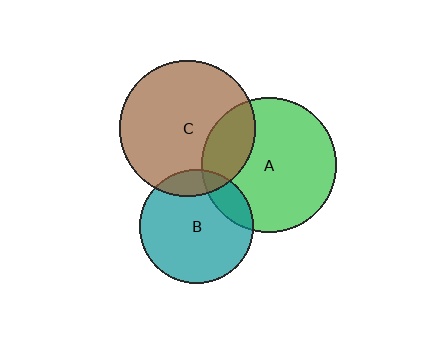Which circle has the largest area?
Circle C (brown).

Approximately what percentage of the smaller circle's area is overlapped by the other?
Approximately 15%.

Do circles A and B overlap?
Yes.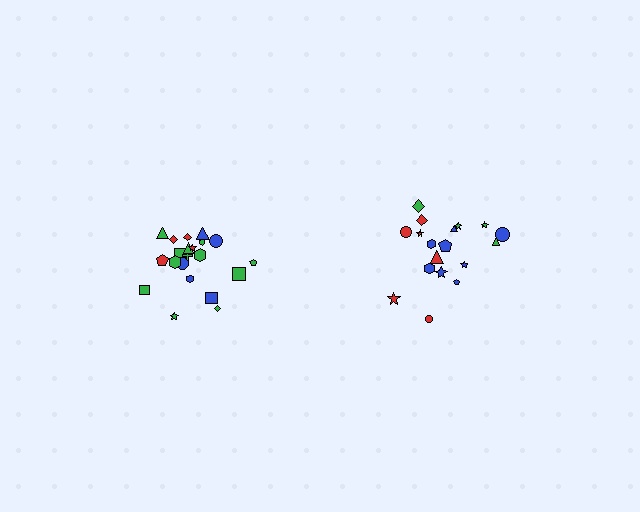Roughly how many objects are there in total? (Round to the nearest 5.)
Roughly 40 objects in total.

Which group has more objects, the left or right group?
The left group.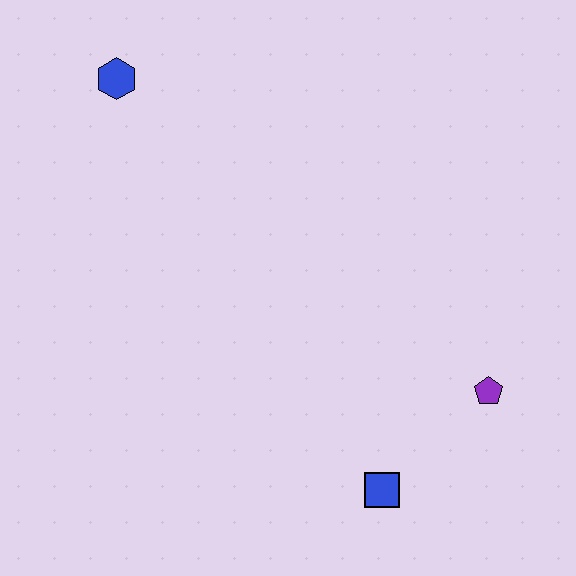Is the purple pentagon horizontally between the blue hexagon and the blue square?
No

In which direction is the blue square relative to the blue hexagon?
The blue square is below the blue hexagon.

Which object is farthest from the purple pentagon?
The blue hexagon is farthest from the purple pentagon.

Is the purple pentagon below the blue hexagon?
Yes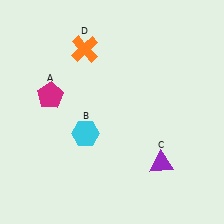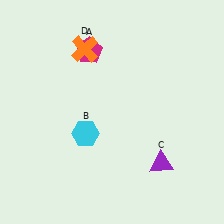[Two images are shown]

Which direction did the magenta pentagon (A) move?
The magenta pentagon (A) moved up.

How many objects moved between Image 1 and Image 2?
1 object moved between the two images.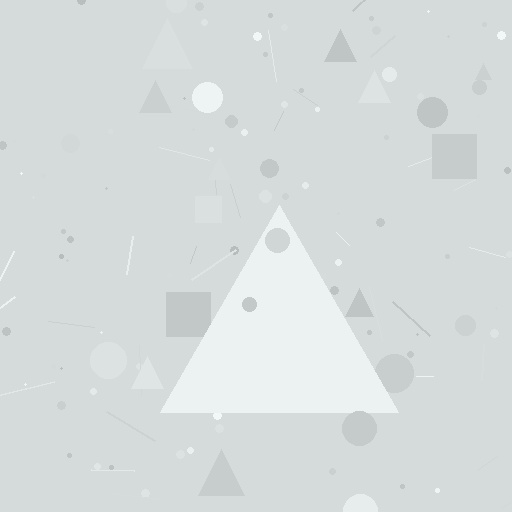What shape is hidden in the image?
A triangle is hidden in the image.